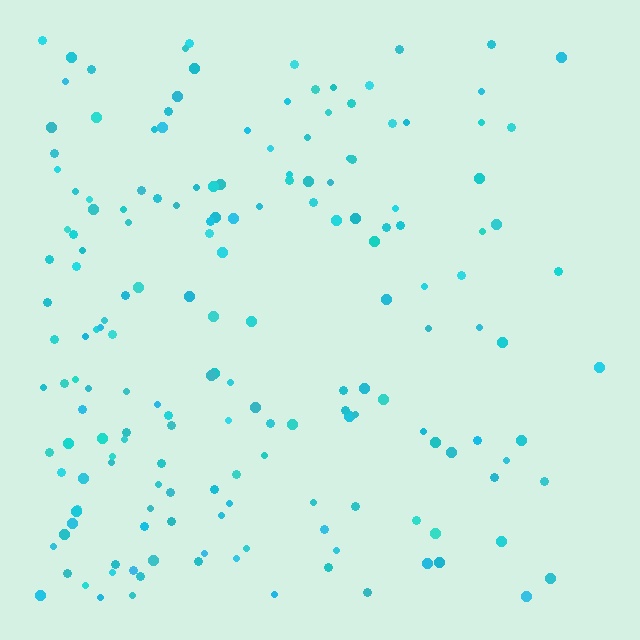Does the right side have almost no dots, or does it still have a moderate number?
Still a moderate number, just noticeably fewer than the left.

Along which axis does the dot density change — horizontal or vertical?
Horizontal.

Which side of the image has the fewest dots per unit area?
The right.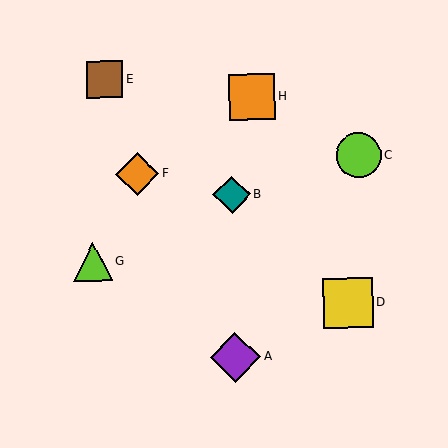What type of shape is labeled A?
Shape A is a purple diamond.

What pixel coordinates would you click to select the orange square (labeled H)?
Click at (252, 97) to select the orange square H.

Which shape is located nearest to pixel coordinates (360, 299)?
The yellow square (labeled D) at (348, 303) is nearest to that location.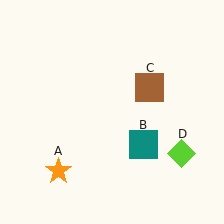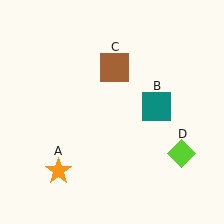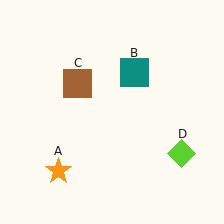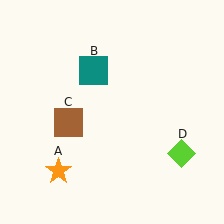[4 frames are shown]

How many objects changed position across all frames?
2 objects changed position: teal square (object B), brown square (object C).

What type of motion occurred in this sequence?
The teal square (object B), brown square (object C) rotated counterclockwise around the center of the scene.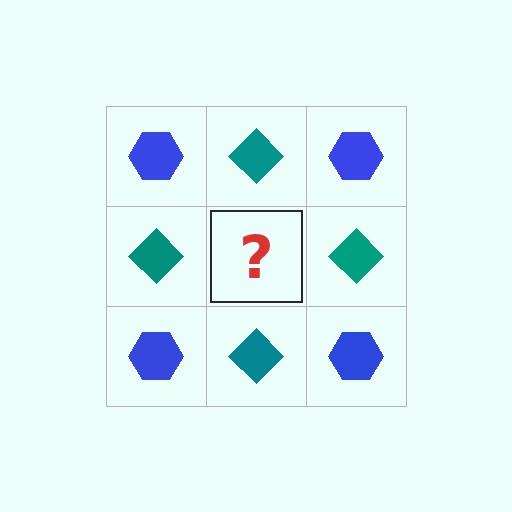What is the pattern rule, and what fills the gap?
The rule is that it alternates blue hexagon and teal diamond in a checkerboard pattern. The gap should be filled with a blue hexagon.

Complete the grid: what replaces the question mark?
The question mark should be replaced with a blue hexagon.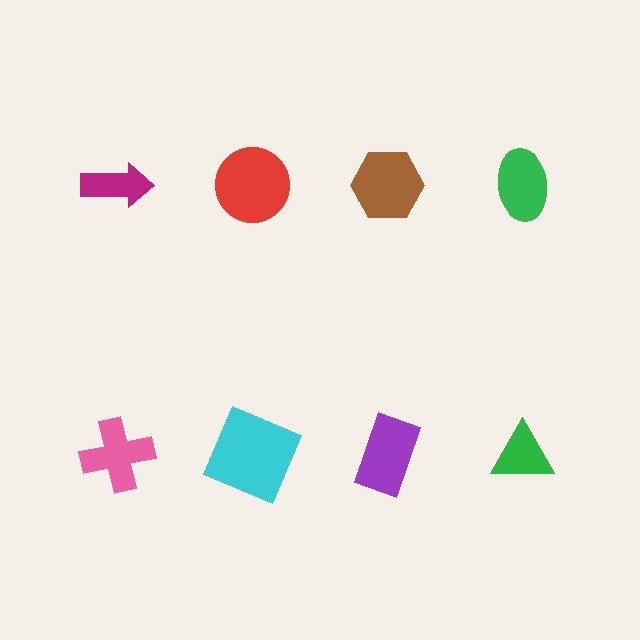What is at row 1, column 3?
A brown hexagon.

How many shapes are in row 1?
4 shapes.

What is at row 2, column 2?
A cyan square.